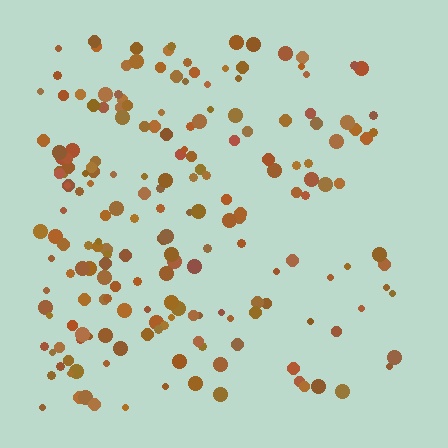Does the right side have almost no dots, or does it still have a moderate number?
Still a moderate number, just noticeably fewer than the left.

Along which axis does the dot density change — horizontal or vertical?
Horizontal.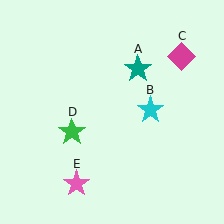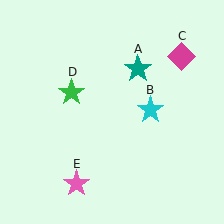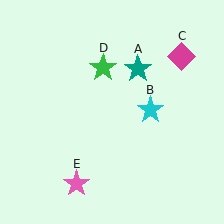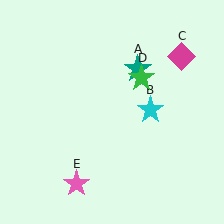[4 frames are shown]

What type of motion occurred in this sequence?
The green star (object D) rotated clockwise around the center of the scene.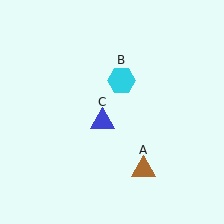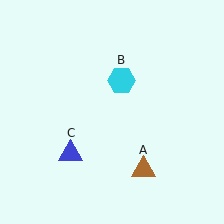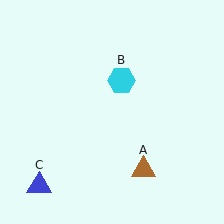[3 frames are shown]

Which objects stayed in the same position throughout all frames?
Brown triangle (object A) and cyan hexagon (object B) remained stationary.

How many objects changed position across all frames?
1 object changed position: blue triangle (object C).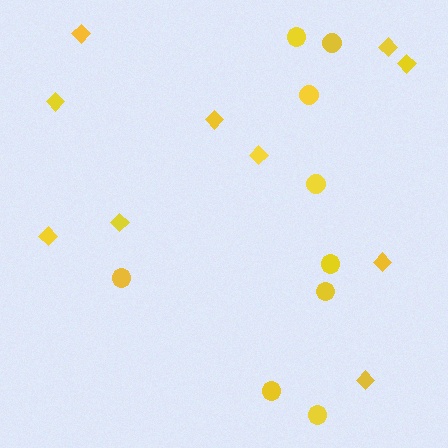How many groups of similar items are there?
There are 2 groups: one group of circles (9) and one group of diamonds (10).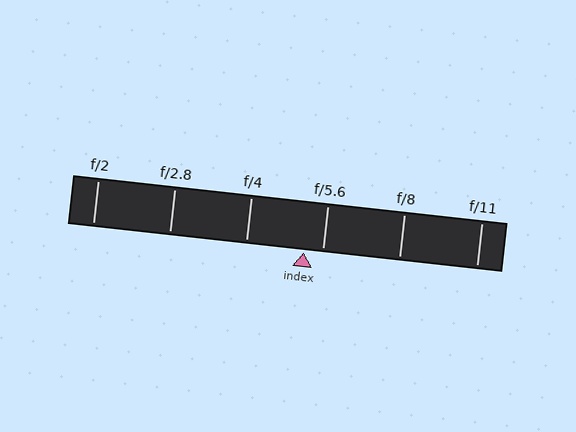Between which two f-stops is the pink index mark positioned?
The index mark is between f/4 and f/5.6.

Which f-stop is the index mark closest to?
The index mark is closest to f/5.6.